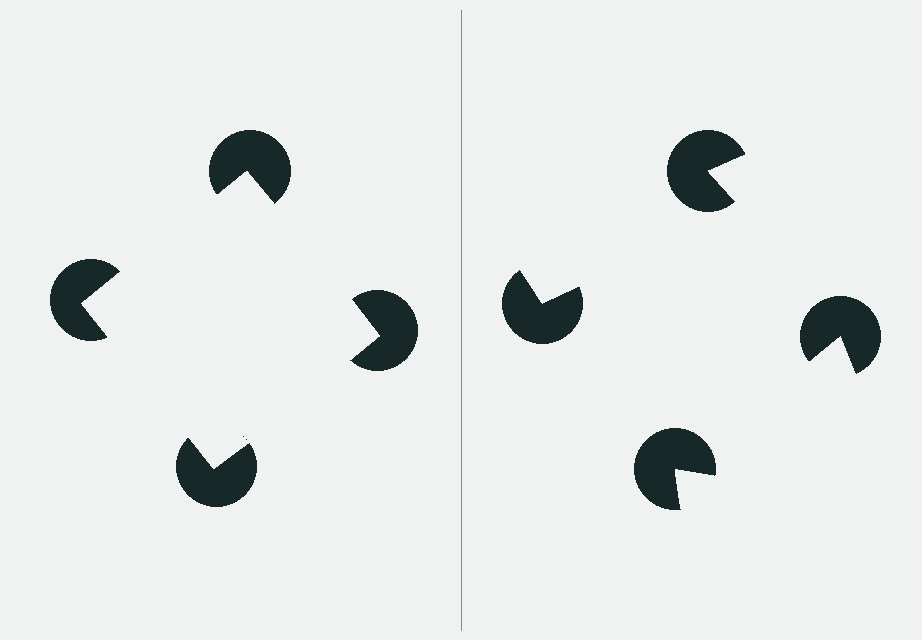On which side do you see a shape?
An illusory square appears on the left side. On the right side the wedge cuts are rotated, so no coherent shape forms.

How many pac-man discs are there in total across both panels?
8 — 4 on each side.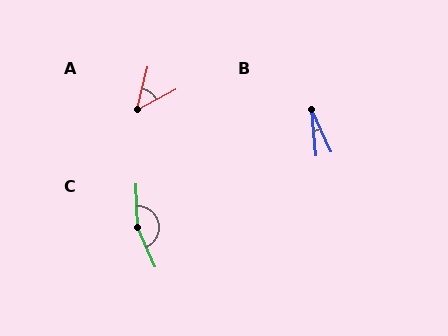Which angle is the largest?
C, at approximately 158 degrees.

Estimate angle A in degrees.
Approximately 47 degrees.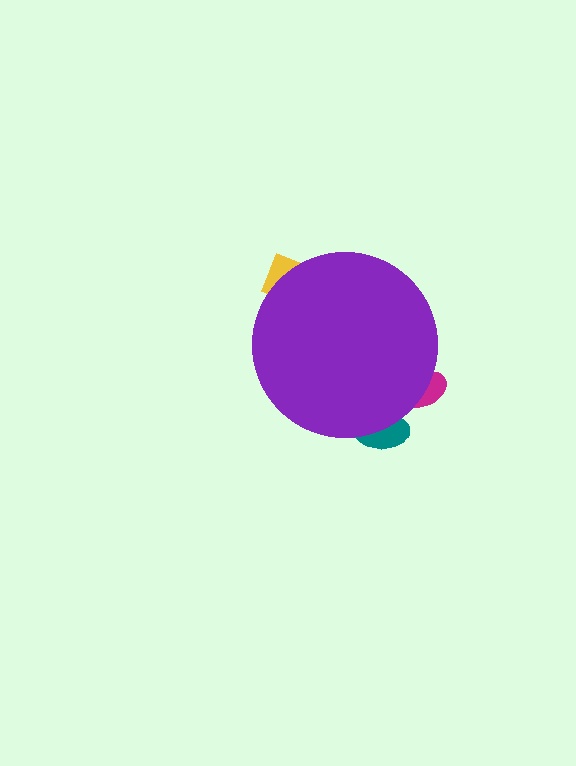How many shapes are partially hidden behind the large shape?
3 shapes are partially hidden.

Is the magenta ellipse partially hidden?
Yes, the magenta ellipse is partially hidden behind the purple circle.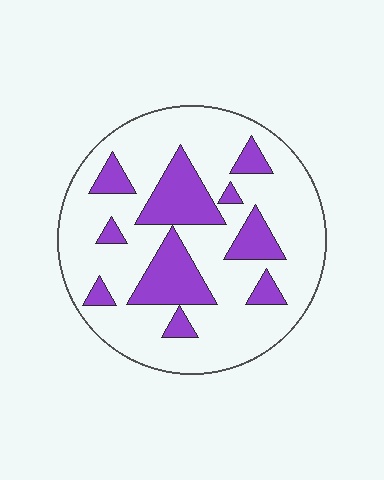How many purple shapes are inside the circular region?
10.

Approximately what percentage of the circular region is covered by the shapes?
Approximately 25%.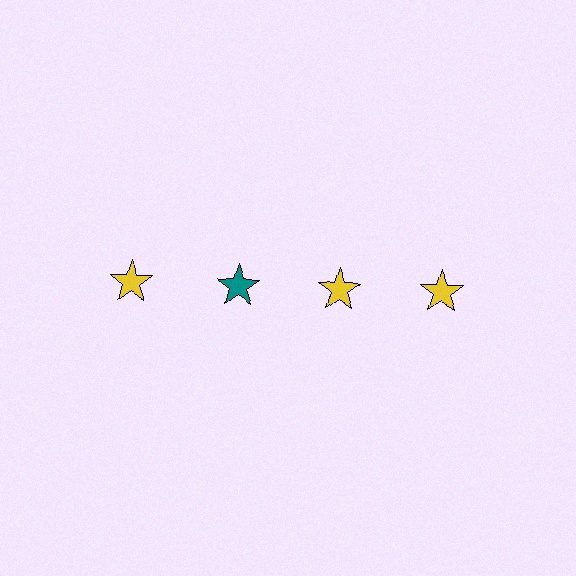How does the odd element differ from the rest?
It has a different color: teal instead of yellow.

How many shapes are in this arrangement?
There are 4 shapes arranged in a grid pattern.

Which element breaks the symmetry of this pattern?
The teal star in the top row, second from left column breaks the symmetry. All other shapes are yellow stars.